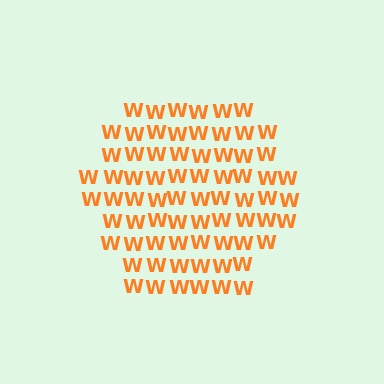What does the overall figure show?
The overall figure shows a hexagon.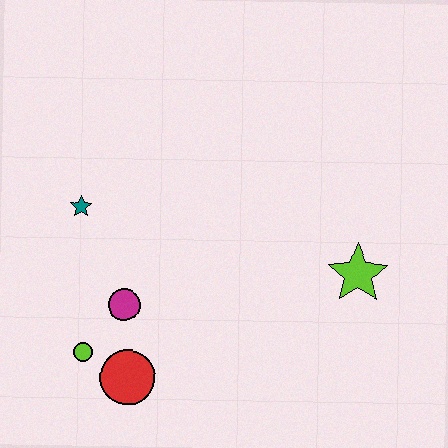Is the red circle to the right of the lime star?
No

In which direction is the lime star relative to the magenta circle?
The lime star is to the right of the magenta circle.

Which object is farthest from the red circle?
The lime star is farthest from the red circle.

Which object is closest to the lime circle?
The red circle is closest to the lime circle.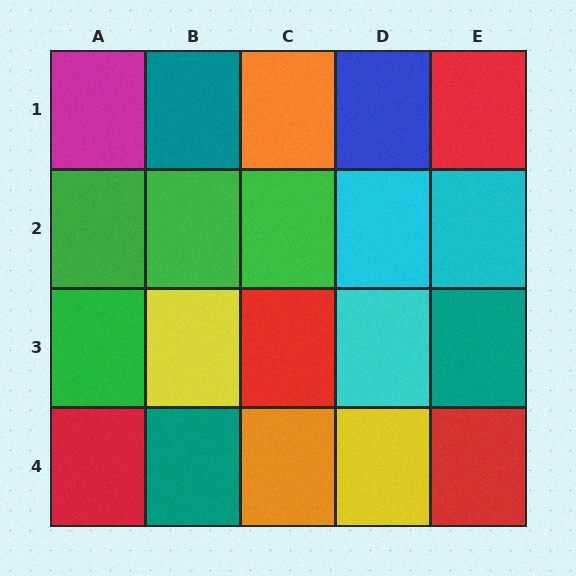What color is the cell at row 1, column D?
Blue.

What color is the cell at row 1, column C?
Orange.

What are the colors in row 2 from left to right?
Green, green, green, cyan, cyan.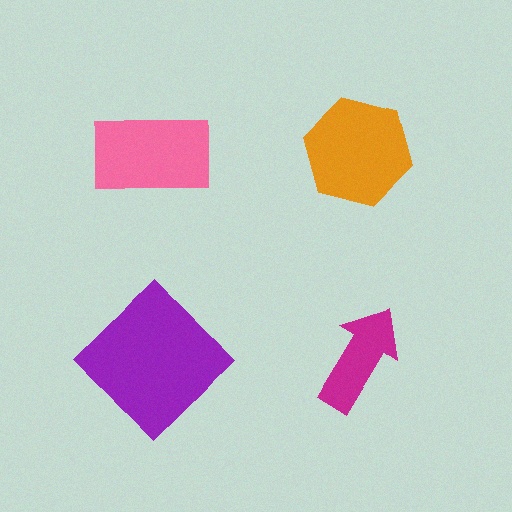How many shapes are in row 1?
2 shapes.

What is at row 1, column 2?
An orange hexagon.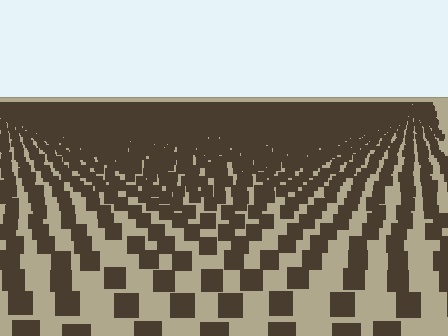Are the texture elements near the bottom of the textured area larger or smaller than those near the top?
Larger. Near the bottom, elements are closer to the viewer and appear at a bigger on-screen size.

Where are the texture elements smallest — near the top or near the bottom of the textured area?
Near the top.